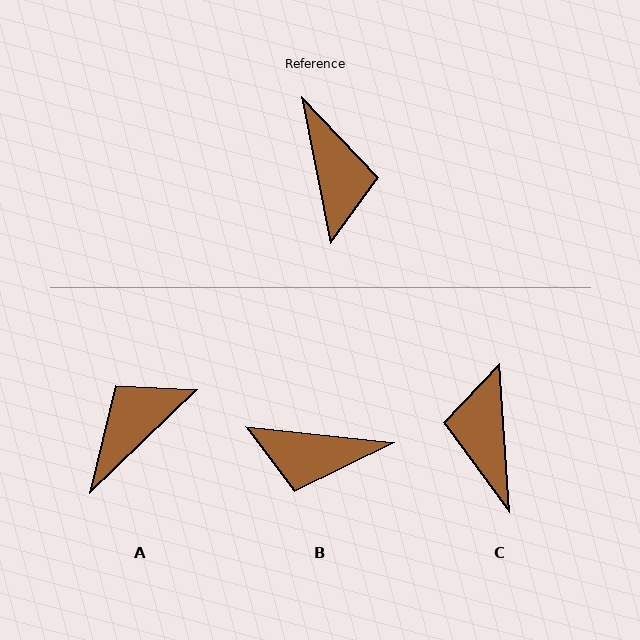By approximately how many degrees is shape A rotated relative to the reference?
Approximately 123 degrees counter-clockwise.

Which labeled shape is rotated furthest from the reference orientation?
C, about 173 degrees away.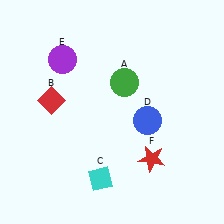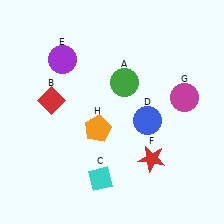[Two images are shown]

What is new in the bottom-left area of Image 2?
An orange pentagon (H) was added in the bottom-left area of Image 2.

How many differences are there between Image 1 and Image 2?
There are 2 differences between the two images.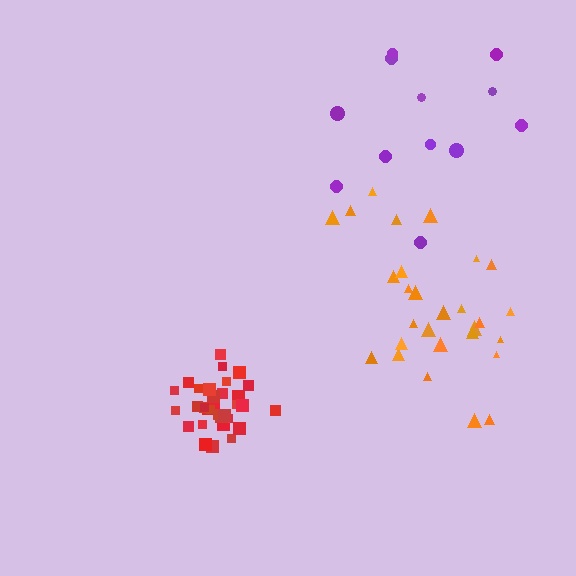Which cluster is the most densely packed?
Red.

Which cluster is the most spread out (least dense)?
Purple.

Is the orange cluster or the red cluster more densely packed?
Red.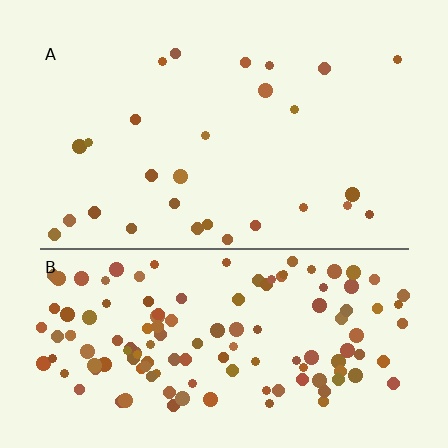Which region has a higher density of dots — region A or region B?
B (the bottom).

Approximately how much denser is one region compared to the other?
Approximately 4.9× — region B over region A.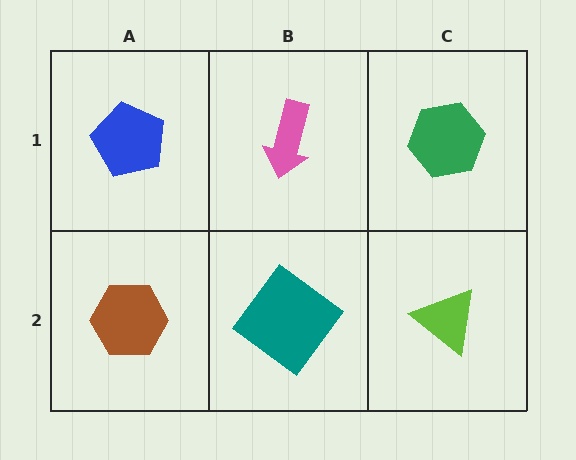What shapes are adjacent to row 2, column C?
A green hexagon (row 1, column C), a teal diamond (row 2, column B).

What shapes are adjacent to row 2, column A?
A blue pentagon (row 1, column A), a teal diamond (row 2, column B).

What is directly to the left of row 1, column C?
A pink arrow.